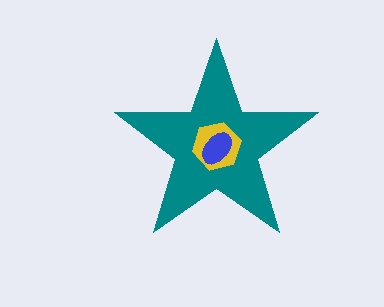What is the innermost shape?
The blue ellipse.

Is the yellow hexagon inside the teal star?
Yes.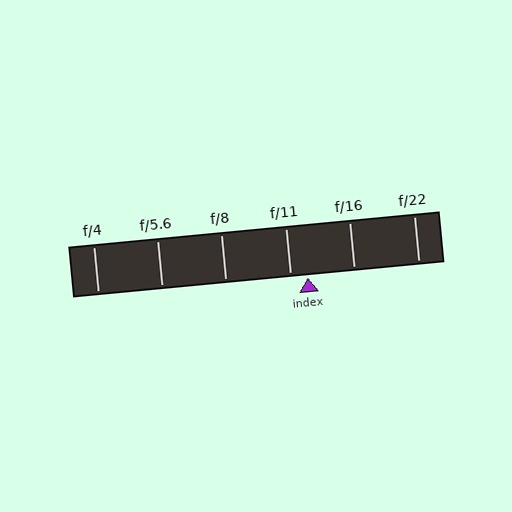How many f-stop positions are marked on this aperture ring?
There are 6 f-stop positions marked.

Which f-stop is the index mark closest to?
The index mark is closest to f/11.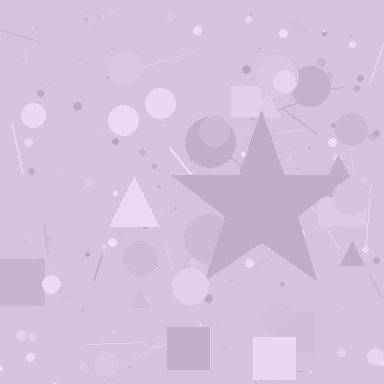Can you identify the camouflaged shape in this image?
The camouflaged shape is a star.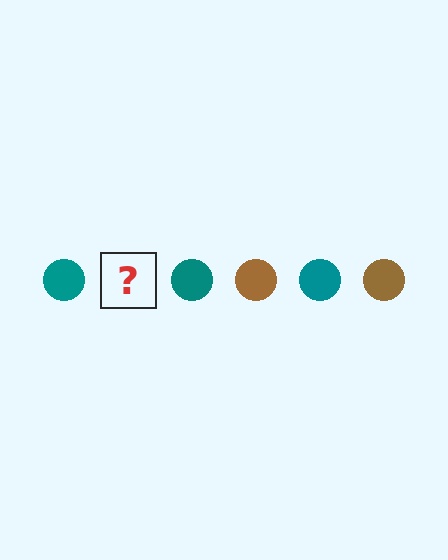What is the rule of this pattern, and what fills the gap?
The rule is that the pattern cycles through teal, brown circles. The gap should be filled with a brown circle.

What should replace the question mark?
The question mark should be replaced with a brown circle.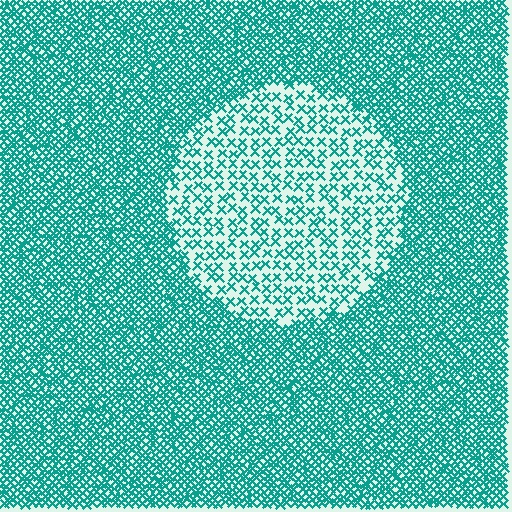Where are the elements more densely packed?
The elements are more densely packed outside the circle boundary.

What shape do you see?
I see a circle.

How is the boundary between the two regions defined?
The boundary is defined by a change in element density (approximately 2.7x ratio). All elements are the same color, size, and shape.